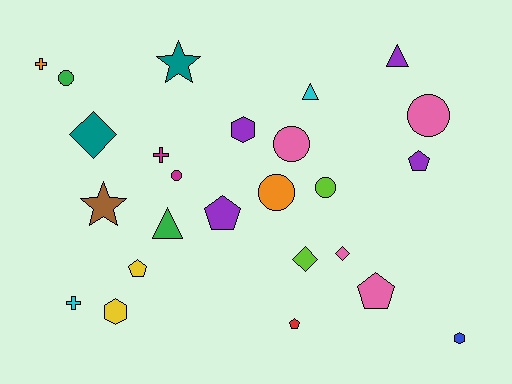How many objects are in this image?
There are 25 objects.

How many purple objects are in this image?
There are 4 purple objects.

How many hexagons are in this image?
There are 3 hexagons.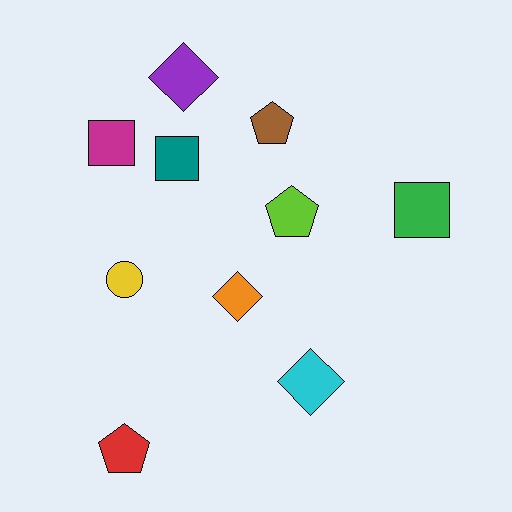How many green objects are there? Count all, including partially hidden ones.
There is 1 green object.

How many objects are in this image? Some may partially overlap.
There are 10 objects.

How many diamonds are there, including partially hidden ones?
There are 3 diamonds.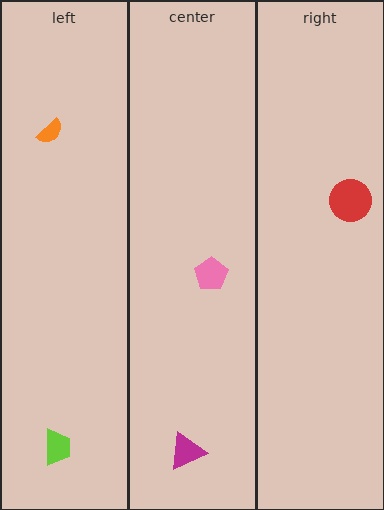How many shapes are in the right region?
1.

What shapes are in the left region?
The lime trapezoid, the orange semicircle.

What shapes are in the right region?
The red circle.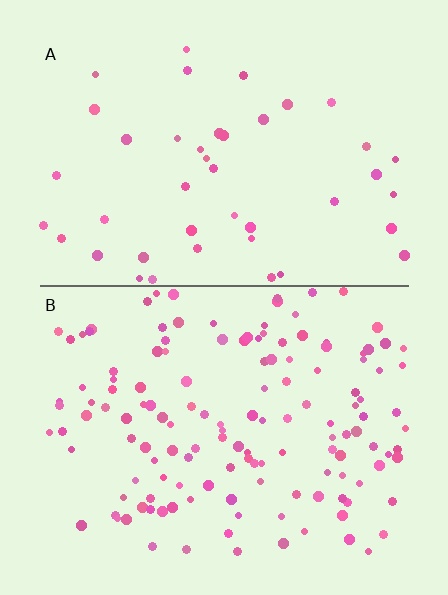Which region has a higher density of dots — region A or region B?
B (the bottom).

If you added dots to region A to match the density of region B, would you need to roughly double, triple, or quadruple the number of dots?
Approximately triple.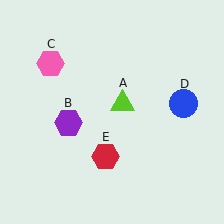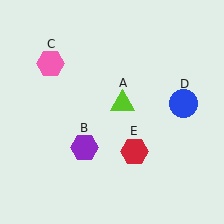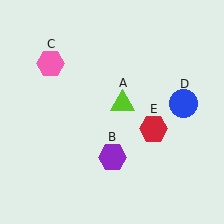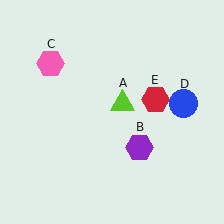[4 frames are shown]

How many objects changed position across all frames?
2 objects changed position: purple hexagon (object B), red hexagon (object E).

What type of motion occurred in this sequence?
The purple hexagon (object B), red hexagon (object E) rotated counterclockwise around the center of the scene.